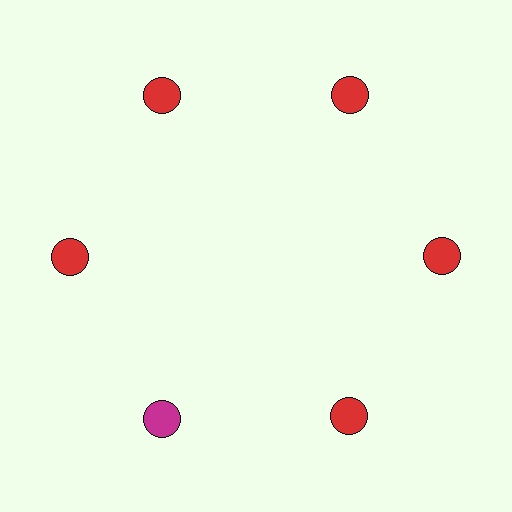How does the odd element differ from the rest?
It has a different color: magenta instead of red.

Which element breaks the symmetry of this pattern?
The magenta circle at roughly the 7 o'clock position breaks the symmetry. All other shapes are red circles.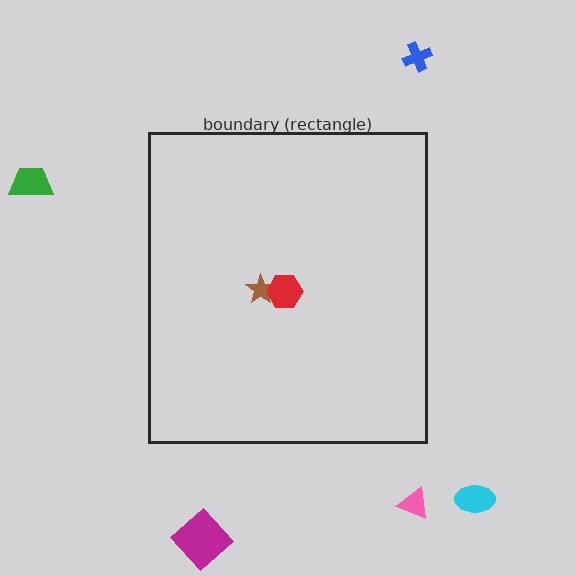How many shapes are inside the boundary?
2 inside, 5 outside.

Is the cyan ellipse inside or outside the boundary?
Outside.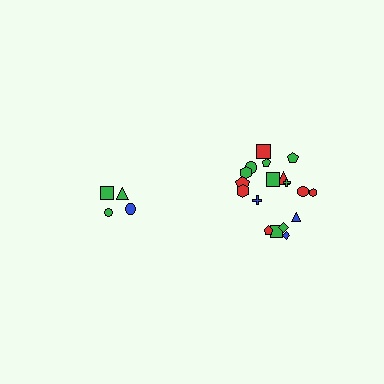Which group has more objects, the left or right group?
The right group.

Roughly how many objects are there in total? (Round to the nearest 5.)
Roughly 20 objects in total.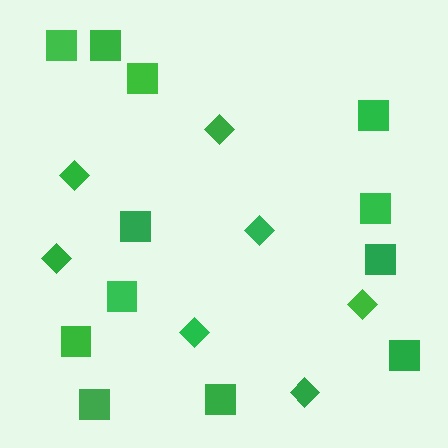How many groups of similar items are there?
There are 2 groups: one group of diamonds (7) and one group of squares (12).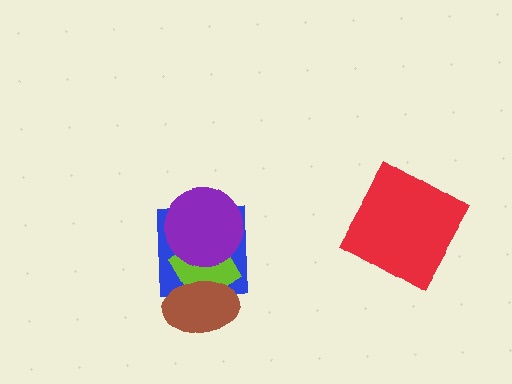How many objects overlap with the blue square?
3 objects overlap with the blue square.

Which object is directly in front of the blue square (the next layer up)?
The lime diamond is directly in front of the blue square.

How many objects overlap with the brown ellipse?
2 objects overlap with the brown ellipse.